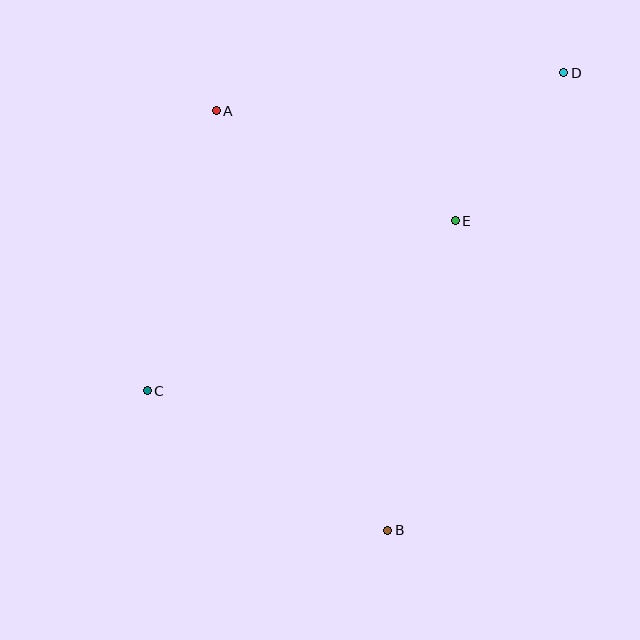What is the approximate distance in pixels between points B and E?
The distance between B and E is approximately 317 pixels.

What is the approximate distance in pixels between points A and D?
The distance between A and D is approximately 349 pixels.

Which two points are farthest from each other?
Points C and D are farthest from each other.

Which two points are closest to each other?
Points D and E are closest to each other.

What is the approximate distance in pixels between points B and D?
The distance between B and D is approximately 490 pixels.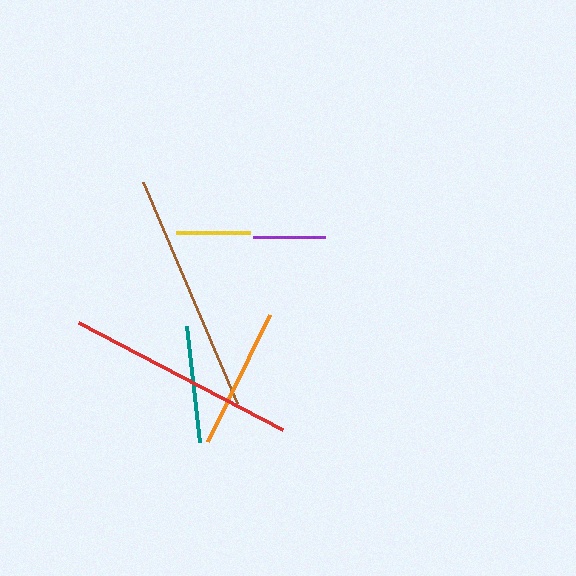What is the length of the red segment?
The red segment is approximately 230 pixels long.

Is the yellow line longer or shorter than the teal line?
The teal line is longer than the yellow line.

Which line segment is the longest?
The brown line is the longest at approximately 241 pixels.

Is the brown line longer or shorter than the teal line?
The brown line is longer than the teal line.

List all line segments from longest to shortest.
From longest to shortest: brown, red, orange, teal, yellow, purple.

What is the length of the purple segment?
The purple segment is approximately 73 pixels long.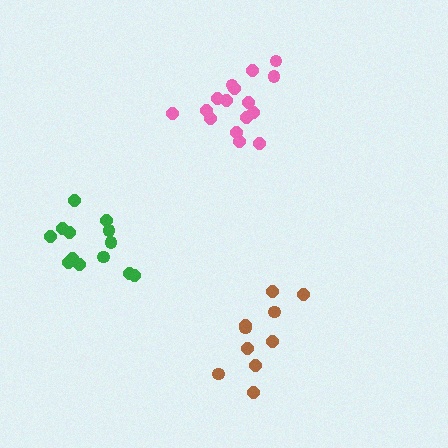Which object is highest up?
The pink cluster is topmost.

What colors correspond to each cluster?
The clusters are colored: green, brown, pink.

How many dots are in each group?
Group 1: 13 dots, Group 2: 11 dots, Group 3: 16 dots (40 total).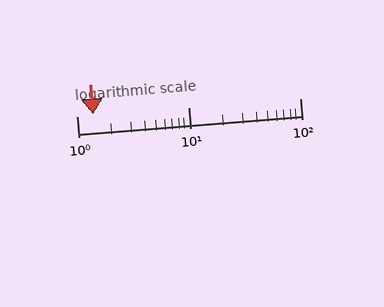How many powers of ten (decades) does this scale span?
The scale spans 2 decades, from 1 to 100.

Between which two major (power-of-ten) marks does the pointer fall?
The pointer is between 1 and 10.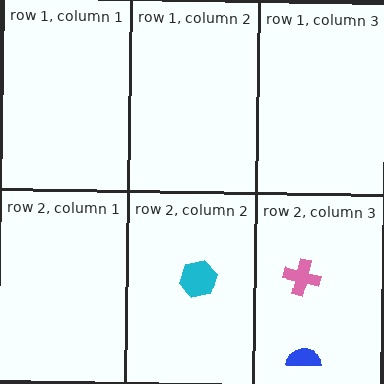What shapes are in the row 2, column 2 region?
The cyan hexagon.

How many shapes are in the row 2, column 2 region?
1.